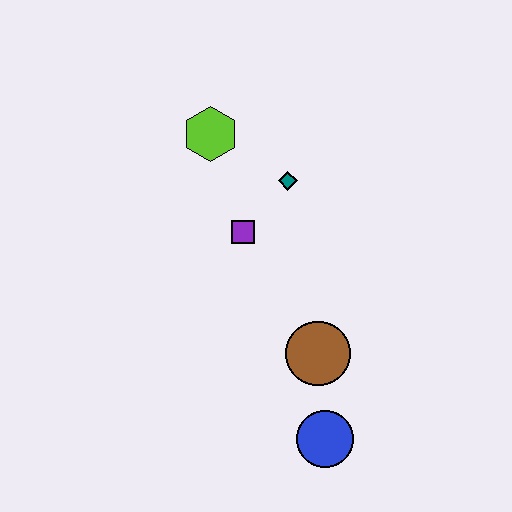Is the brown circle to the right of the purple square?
Yes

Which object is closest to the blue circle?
The brown circle is closest to the blue circle.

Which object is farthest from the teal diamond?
The blue circle is farthest from the teal diamond.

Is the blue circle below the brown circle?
Yes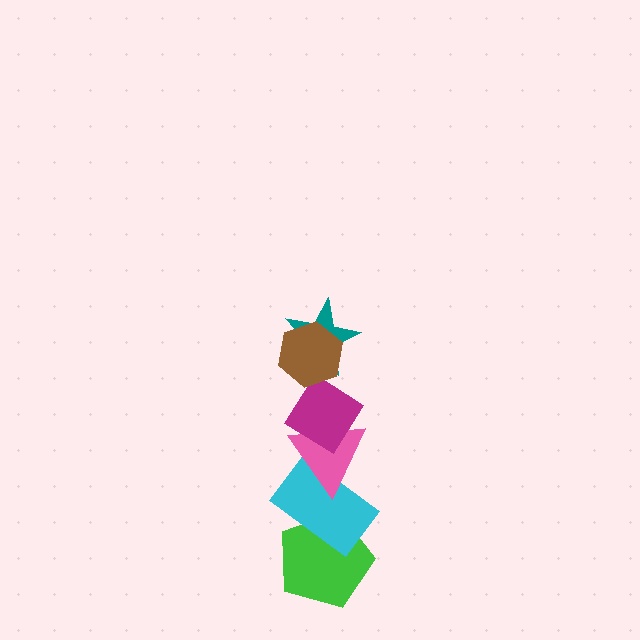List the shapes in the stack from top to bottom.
From top to bottom: the brown hexagon, the teal star, the magenta diamond, the pink triangle, the cyan rectangle, the green pentagon.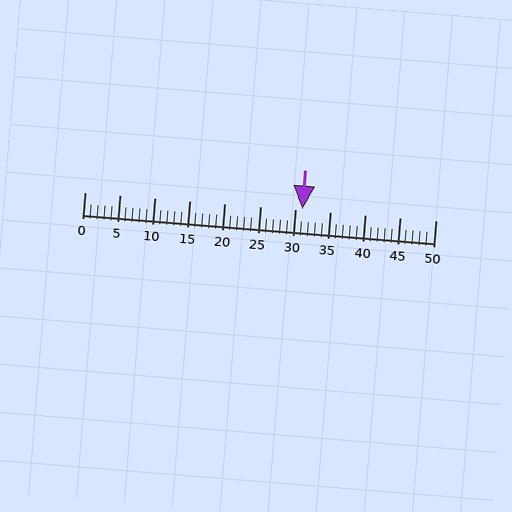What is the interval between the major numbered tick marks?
The major tick marks are spaced 5 units apart.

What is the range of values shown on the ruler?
The ruler shows values from 0 to 50.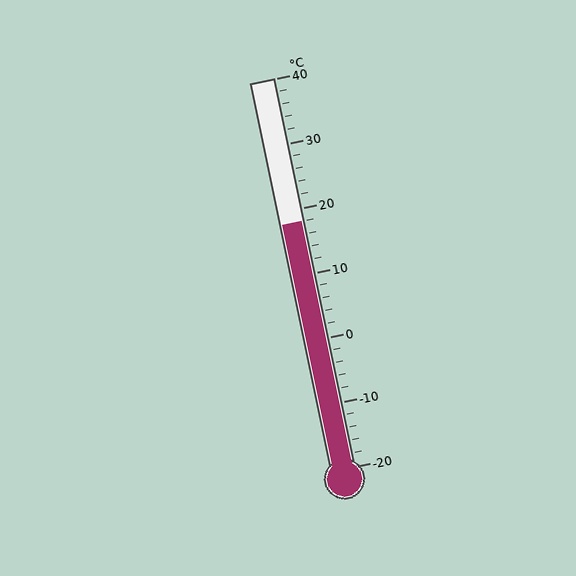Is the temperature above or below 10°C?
The temperature is above 10°C.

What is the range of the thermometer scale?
The thermometer scale ranges from -20°C to 40°C.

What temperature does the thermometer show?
The thermometer shows approximately 18°C.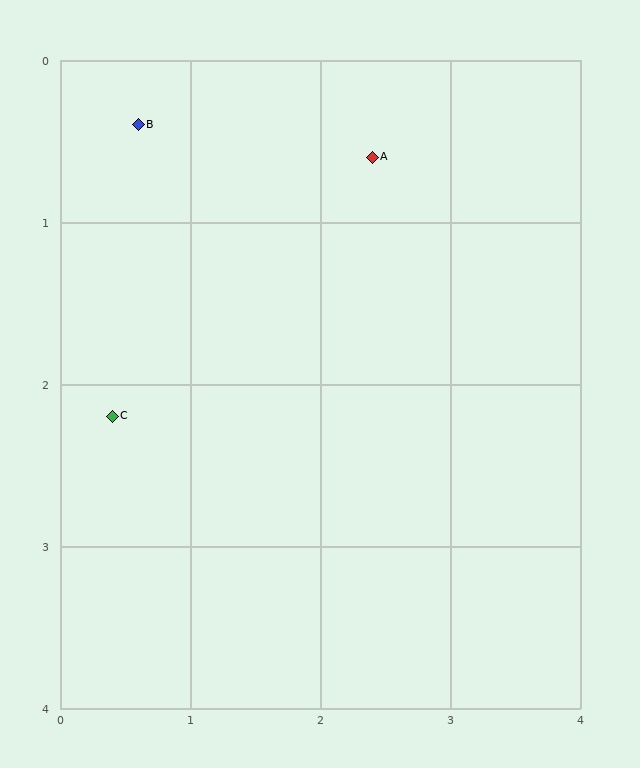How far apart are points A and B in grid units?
Points A and B are about 1.8 grid units apart.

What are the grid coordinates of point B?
Point B is at approximately (0.6, 0.4).